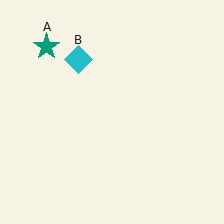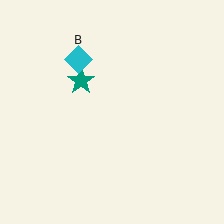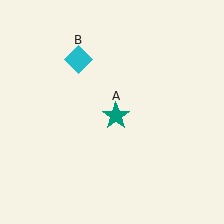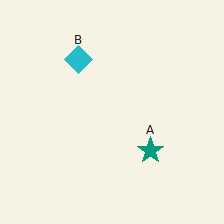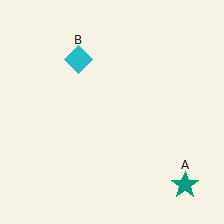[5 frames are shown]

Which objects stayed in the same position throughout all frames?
Cyan diamond (object B) remained stationary.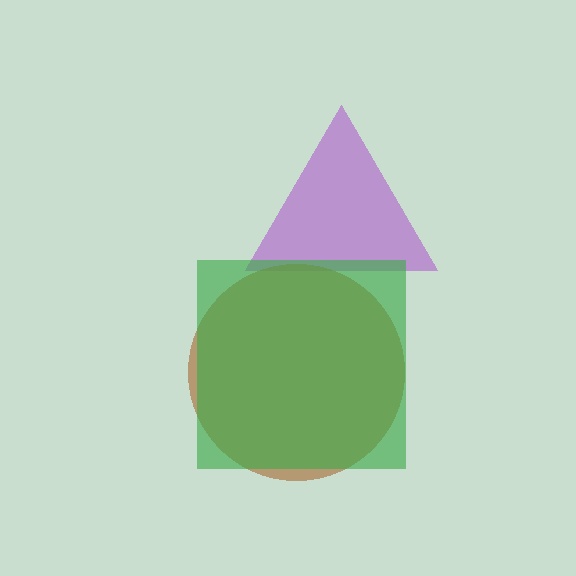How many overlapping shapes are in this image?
There are 3 overlapping shapes in the image.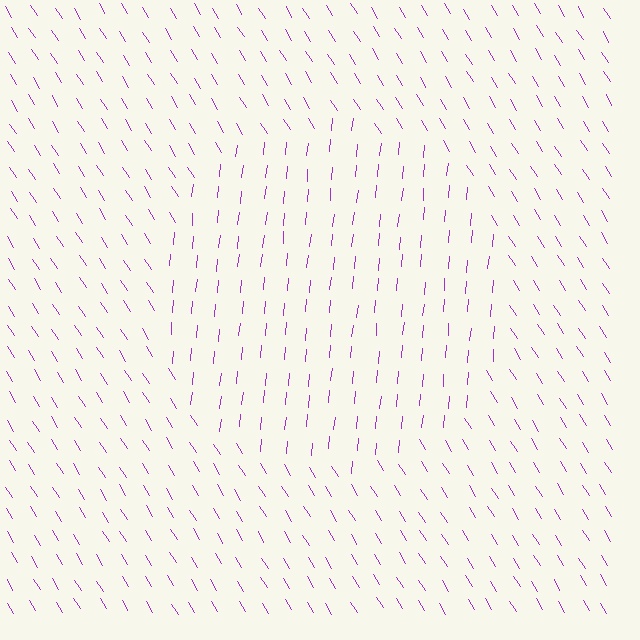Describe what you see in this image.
The image is filled with small purple line segments. A circle region in the image has lines oriented differently from the surrounding lines, creating a visible texture boundary.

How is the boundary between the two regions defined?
The boundary is defined purely by a change in line orientation (approximately 37 degrees difference). All lines are the same color and thickness.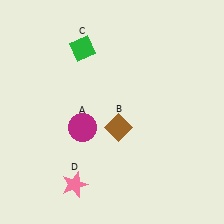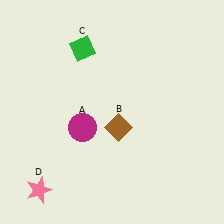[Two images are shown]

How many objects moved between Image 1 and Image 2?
1 object moved between the two images.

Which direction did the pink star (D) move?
The pink star (D) moved left.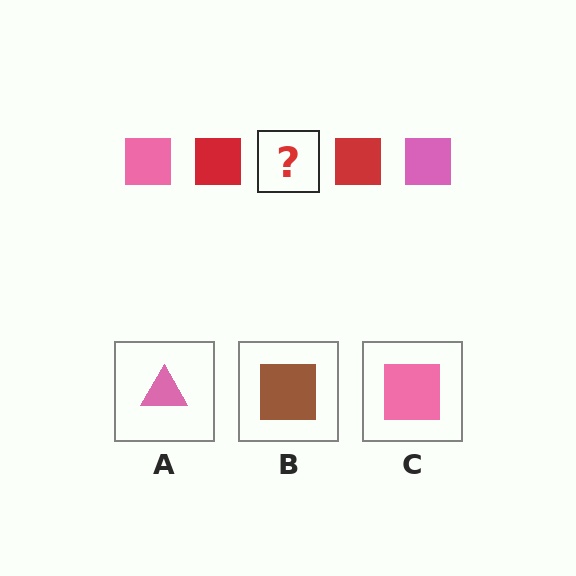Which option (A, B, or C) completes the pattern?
C.